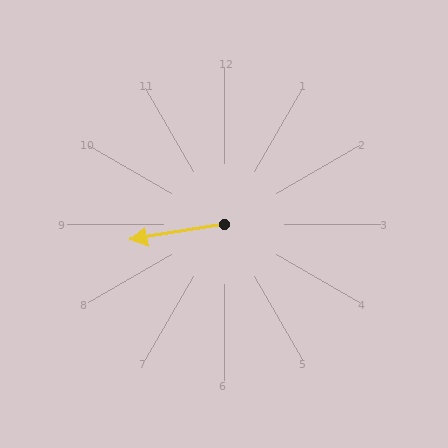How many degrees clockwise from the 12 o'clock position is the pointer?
Approximately 260 degrees.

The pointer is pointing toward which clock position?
Roughly 9 o'clock.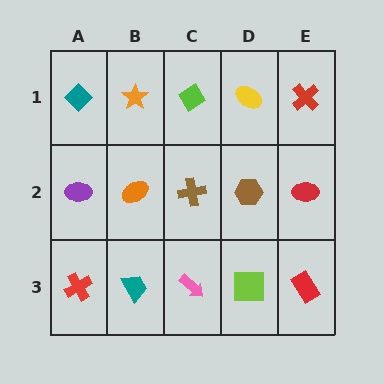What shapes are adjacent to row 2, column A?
A teal diamond (row 1, column A), a red cross (row 3, column A), an orange ellipse (row 2, column B).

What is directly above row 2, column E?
A red cross.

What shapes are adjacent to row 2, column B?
An orange star (row 1, column B), a teal trapezoid (row 3, column B), a purple ellipse (row 2, column A), a brown cross (row 2, column C).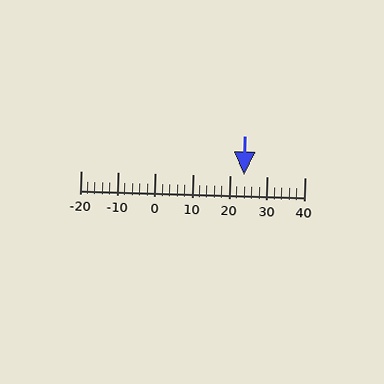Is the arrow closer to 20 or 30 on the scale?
The arrow is closer to 20.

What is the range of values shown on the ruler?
The ruler shows values from -20 to 40.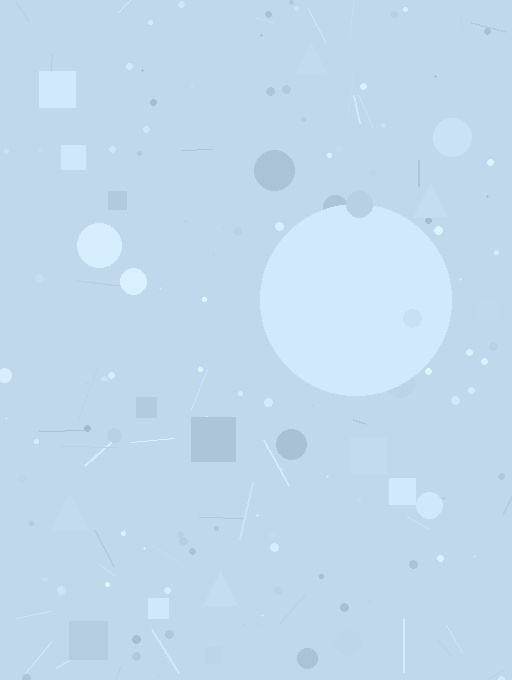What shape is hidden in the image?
A circle is hidden in the image.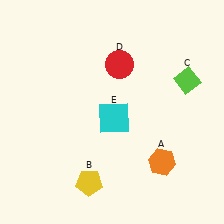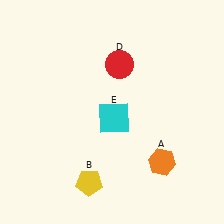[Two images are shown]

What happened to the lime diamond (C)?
The lime diamond (C) was removed in Image 2. It was in the top-right area of Image 1.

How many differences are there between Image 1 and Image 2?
There is 1 difference between the two images.